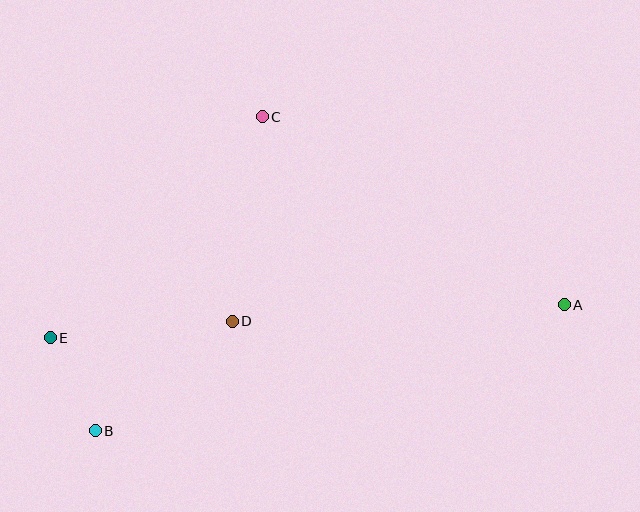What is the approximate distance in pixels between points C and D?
The distance between C and D is approximately 207 pixels.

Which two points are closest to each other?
Points B and E are closest to each other.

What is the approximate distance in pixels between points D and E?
The distance between D and E is approximately 183 pixels.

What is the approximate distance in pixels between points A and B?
The distance between A and B is approximately 485 pixels.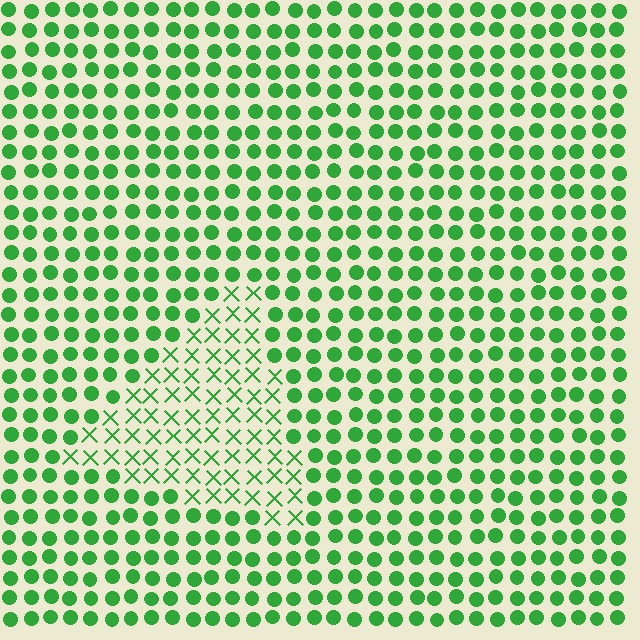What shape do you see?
I see a triangle.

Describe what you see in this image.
The image is filled with small green elements arranged in a uniform grid. A triangle-shaped region contains X marks, while the surrounding area contains circles. The boundary is defined purely by the change in element shape.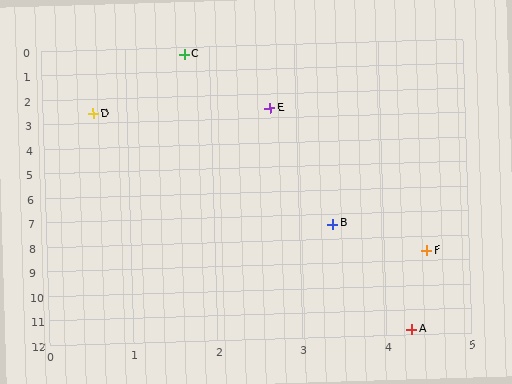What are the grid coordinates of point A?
Point A is at approximately (4.3, 11.8).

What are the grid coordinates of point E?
Point E is at approximately (2.7, 2.6).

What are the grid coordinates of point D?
Point D is at approximately (0.6, 2.6).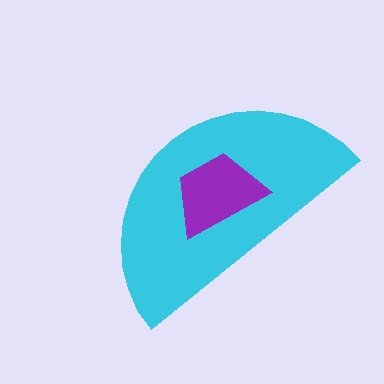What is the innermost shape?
The purple trapezoid.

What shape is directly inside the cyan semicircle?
The purple trapezoid.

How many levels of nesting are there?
2.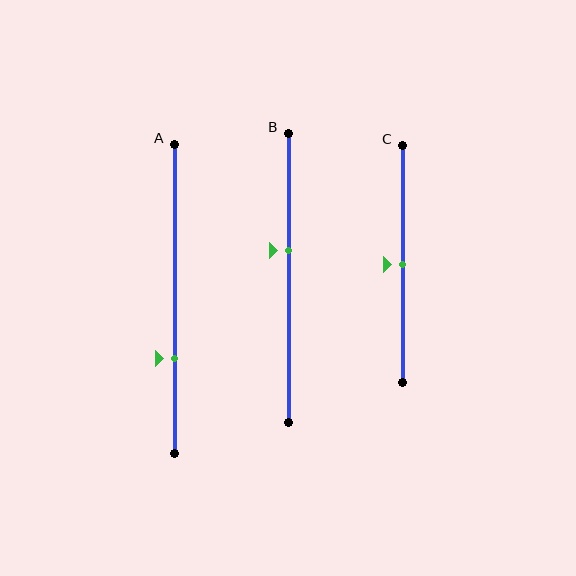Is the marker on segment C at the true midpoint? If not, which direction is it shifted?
Yes, the marker on segment C is at the true midpoint.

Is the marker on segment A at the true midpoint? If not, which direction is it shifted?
No, the marker on segment A is shifted downward by about 19% of the segment length.